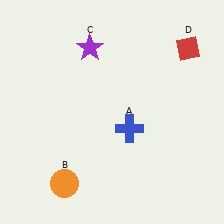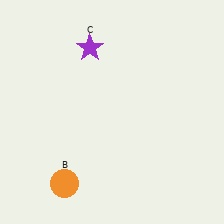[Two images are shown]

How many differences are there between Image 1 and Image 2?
There are 2 differences between the two images.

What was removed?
The red diamond (D), the blue cross (A) were removed in Image 2.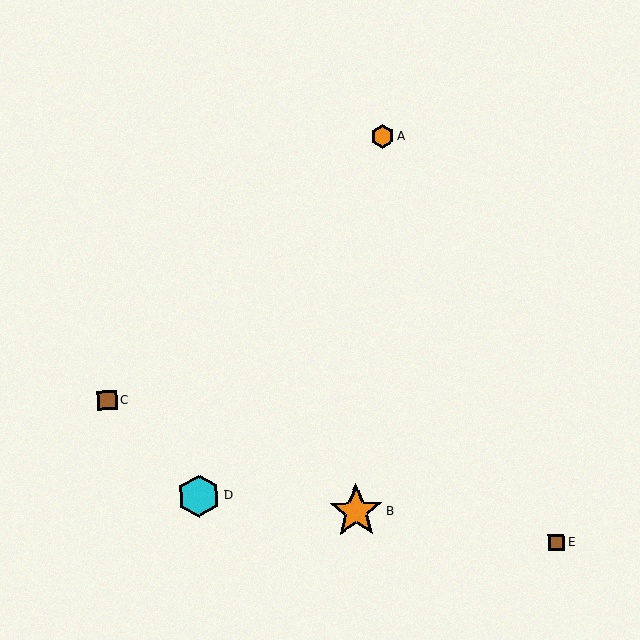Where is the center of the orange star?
The center of the orange star is at (356, 511).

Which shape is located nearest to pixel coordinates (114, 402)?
The brown square (labeled C) at (107, 400) is nearest to that location.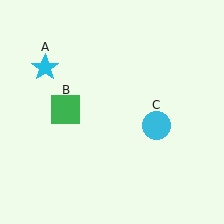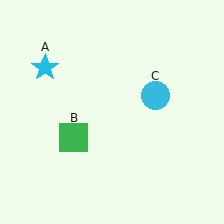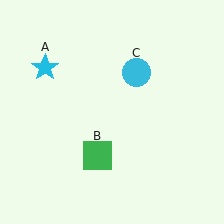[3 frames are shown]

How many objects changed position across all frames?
2 objects changed position: green square (object B), cyan circle (object C).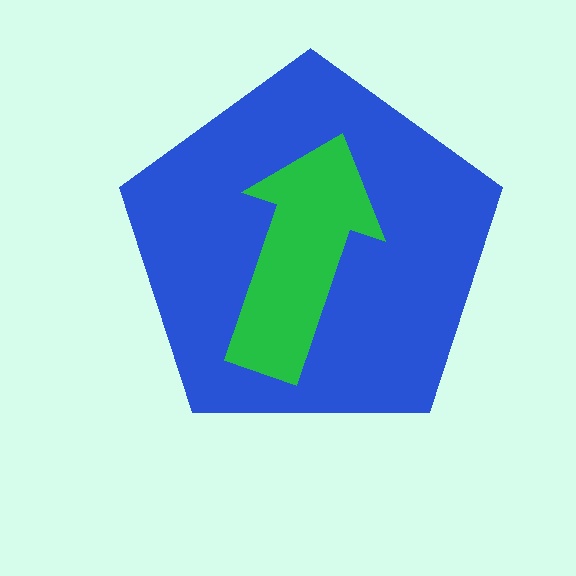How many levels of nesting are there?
2.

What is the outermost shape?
The blue pentagon.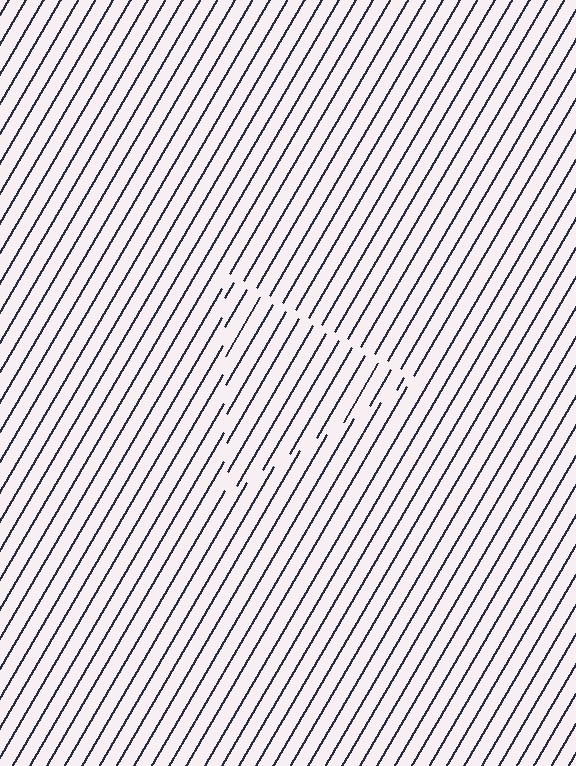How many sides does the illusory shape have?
3 sides — the line-ends trace a triangle.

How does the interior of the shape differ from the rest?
The interior of the shape contains the same grating, shifted by half a period — the contour is defined by the phase discontinuity where line-ends from the inner and outer gratings abut.